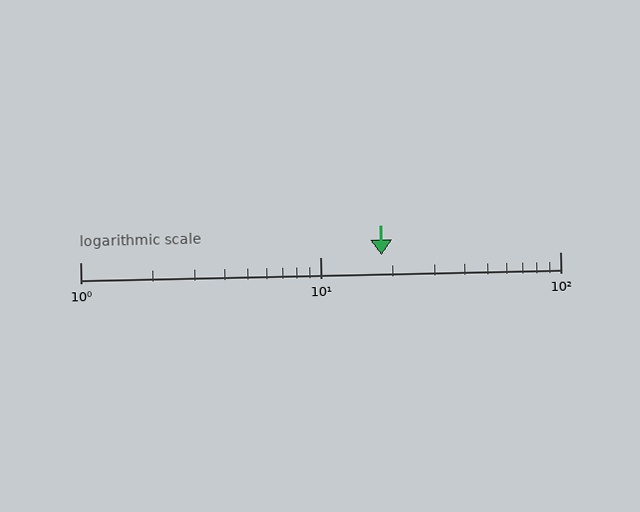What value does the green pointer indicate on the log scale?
The pointer indicates approximately 18.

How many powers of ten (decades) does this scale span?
The scale spans 2 decades, from 1 to 100.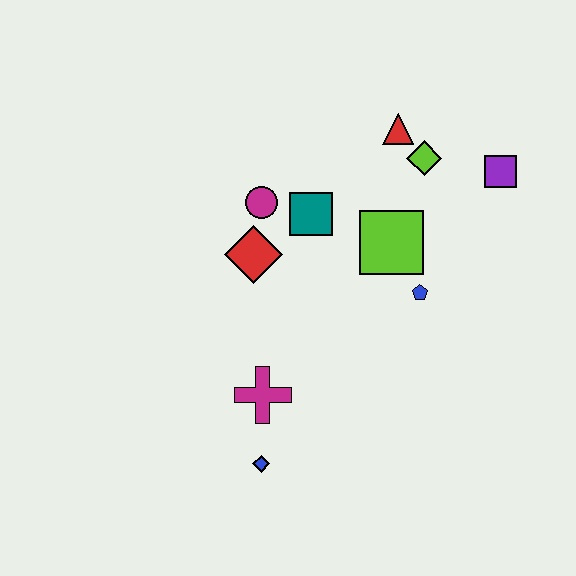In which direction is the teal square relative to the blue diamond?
The teal square is above the blue diamond.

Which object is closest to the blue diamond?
The magenta cross is closest to the blue diamond.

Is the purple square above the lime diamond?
No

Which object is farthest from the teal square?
The blue diamond is farthest from the teal square.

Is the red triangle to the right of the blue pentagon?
No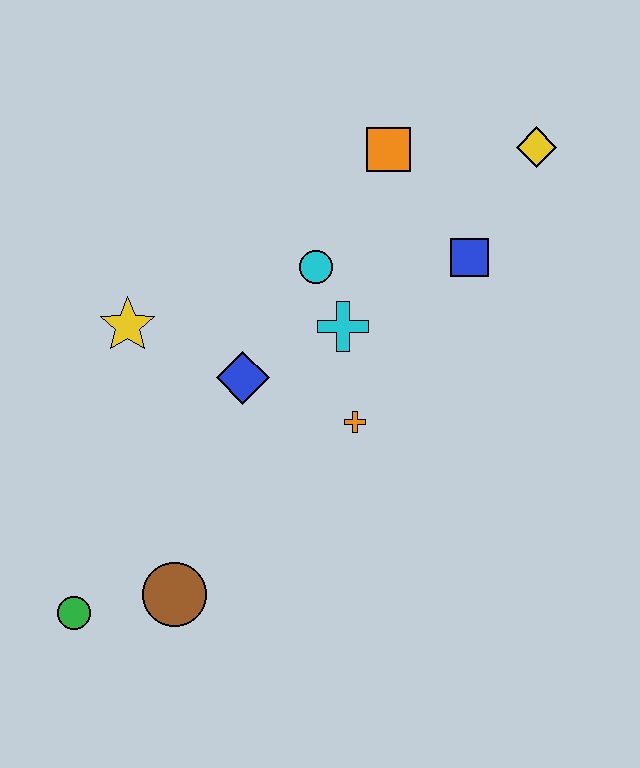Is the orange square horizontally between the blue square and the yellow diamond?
No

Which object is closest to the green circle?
The brown circle is closest to the green circle.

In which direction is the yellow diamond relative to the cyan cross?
The yellow diamond is to the right of the cyan cross.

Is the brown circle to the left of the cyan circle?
Yes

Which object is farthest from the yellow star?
The yellow diamond is farthest from the yellow star.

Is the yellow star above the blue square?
No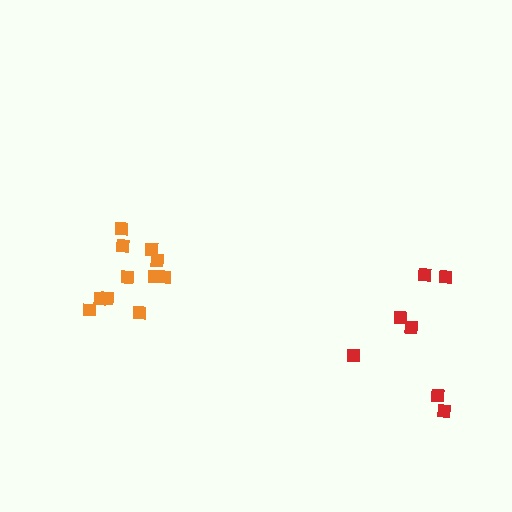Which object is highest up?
The orange cluster is topmost.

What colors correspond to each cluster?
The clusters are colored: red, orange.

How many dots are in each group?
Group 1: 7 dots, Group 2: 11 dots (18 total).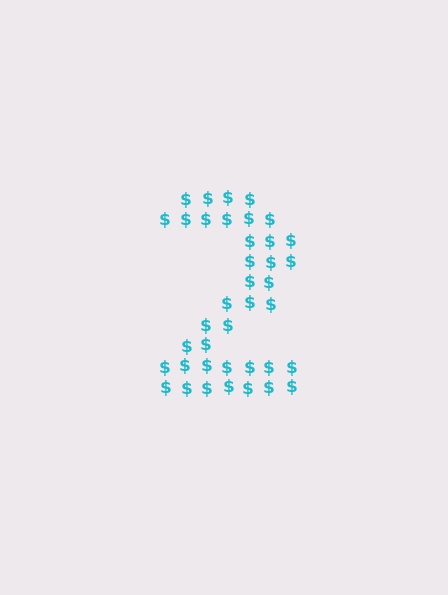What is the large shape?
The large shape is the digit 2.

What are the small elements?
The small elements are dollar signs.